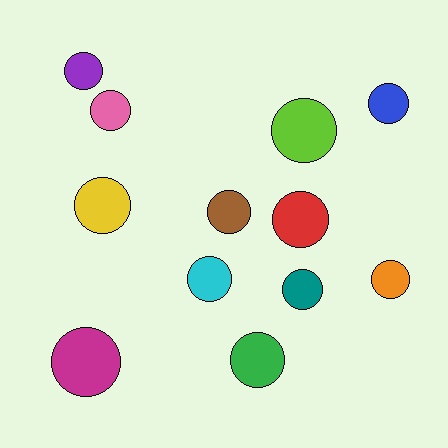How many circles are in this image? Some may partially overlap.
There are 12 circles.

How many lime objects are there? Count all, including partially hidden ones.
There is 1 lime object.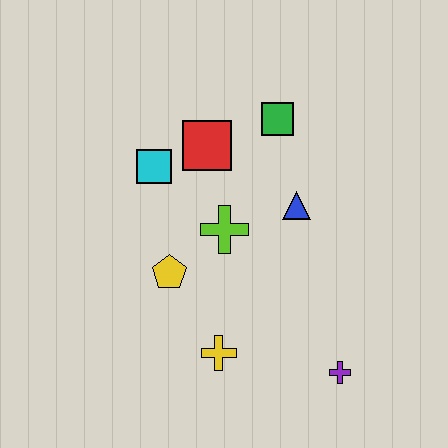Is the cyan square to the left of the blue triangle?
Yes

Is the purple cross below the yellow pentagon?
Yes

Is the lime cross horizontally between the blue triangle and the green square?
No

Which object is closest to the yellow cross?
The yellow pentagon is closest to the yellow cross.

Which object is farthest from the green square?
The purple cross is farthest from the green square.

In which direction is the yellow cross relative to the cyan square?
The yellow cross is below the cyan square.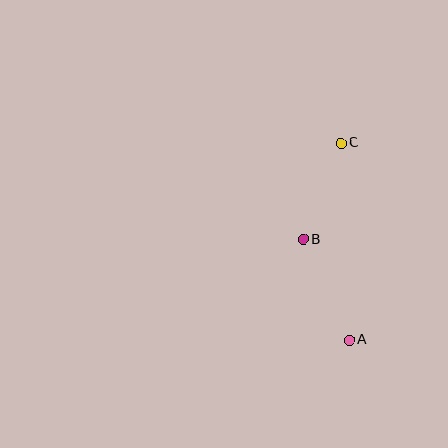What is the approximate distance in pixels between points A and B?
The distance between A and B is approximately 111 pixels.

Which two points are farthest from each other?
Points A and C are farthest from each other.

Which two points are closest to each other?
Points B and C are closest to each other.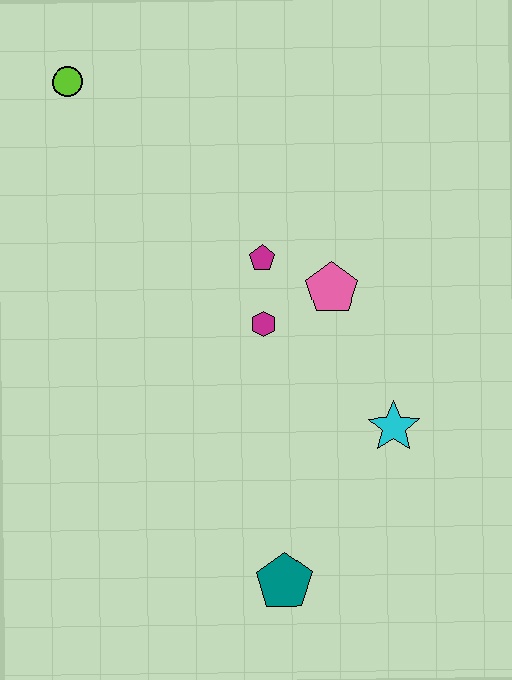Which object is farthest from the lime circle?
The teal pentagon is farthest from the lime circle.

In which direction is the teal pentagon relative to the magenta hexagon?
The teal pentagon is below the magenta hexagon.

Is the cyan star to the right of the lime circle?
Yes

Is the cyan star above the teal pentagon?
Yes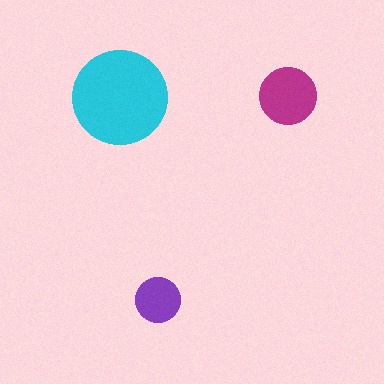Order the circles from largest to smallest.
the cyan one, the magenta one, the purple one.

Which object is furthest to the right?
The magenta circle is rightmost.